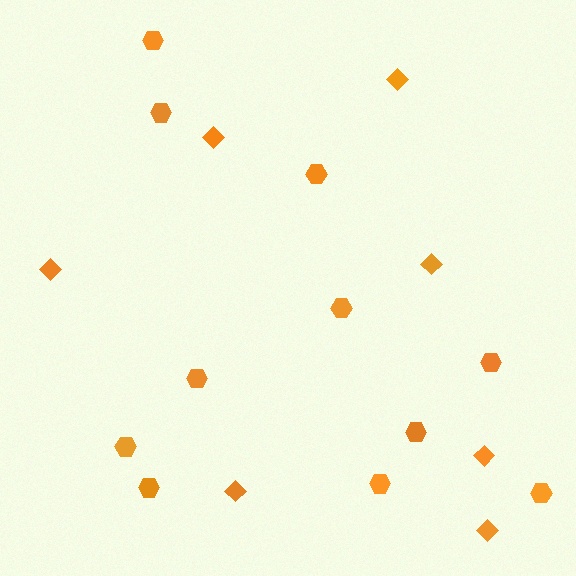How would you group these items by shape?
There are 2 groups: one group of diamonds (7) and one group of hexagons (11).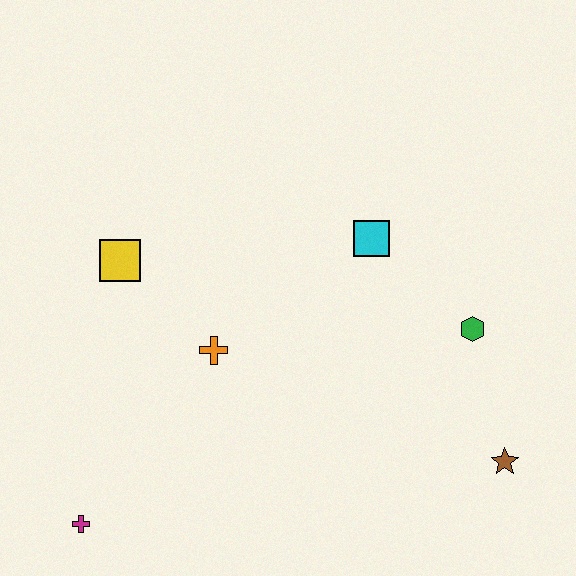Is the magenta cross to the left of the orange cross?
Yes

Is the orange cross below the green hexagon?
Yes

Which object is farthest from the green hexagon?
The magenta cross is farthest from the green hexagon.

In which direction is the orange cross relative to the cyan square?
The orange cross is to the left of the cyan square.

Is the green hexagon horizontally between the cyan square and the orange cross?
No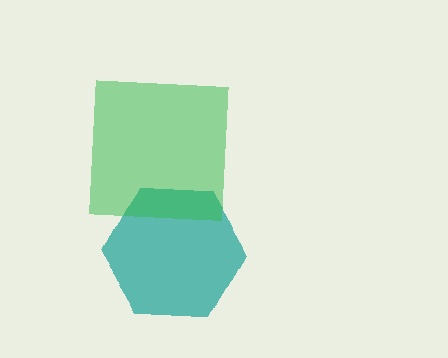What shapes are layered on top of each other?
The layered shapes are: a teal hexagon, a green square.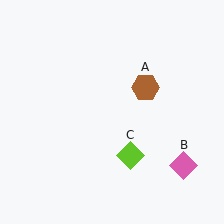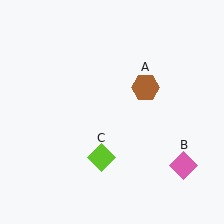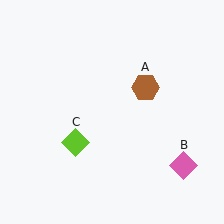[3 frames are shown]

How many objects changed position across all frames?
1 object changed position: lime diamond (object C).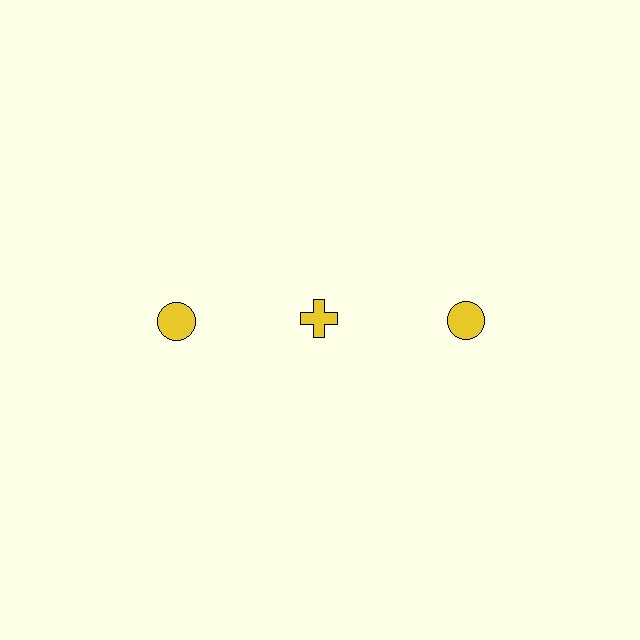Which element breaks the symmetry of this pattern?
The yellow cross in the top row, second from left column breaks the symmetry. All other shapes are yellow circles.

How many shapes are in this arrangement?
There are 3 shapes arranged in a grid pattern.